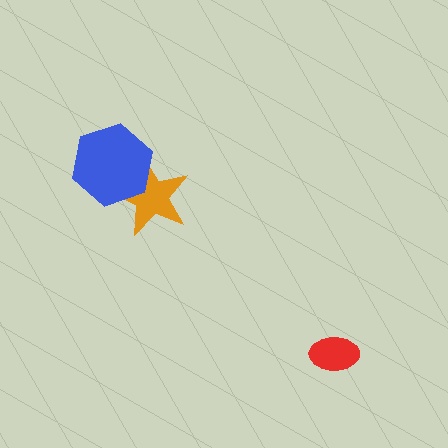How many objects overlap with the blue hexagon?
1 object overlaps with the blue hexagon.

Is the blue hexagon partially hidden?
No, no other shape covers it.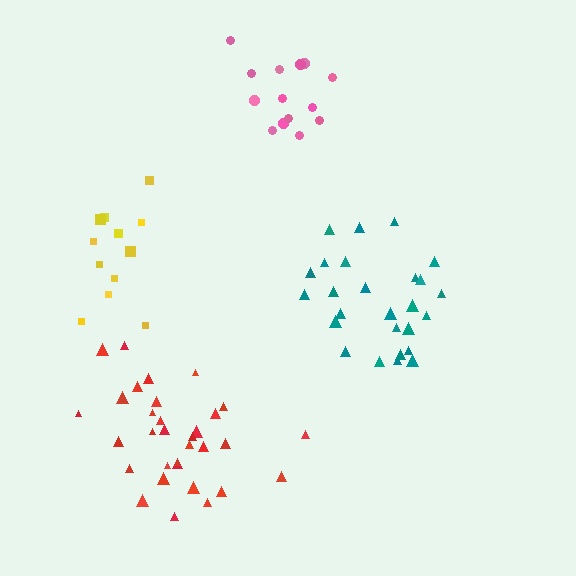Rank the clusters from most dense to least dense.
teal, red, pink, yellow.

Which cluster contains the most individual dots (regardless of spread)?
Red (32).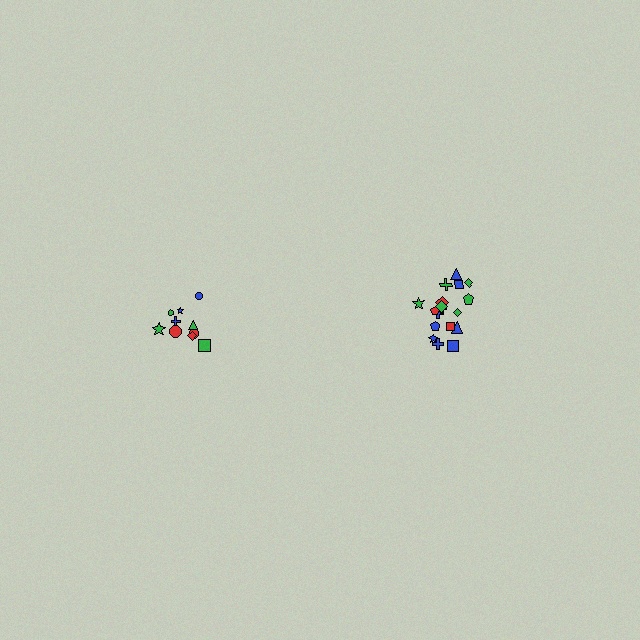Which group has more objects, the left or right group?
The right group.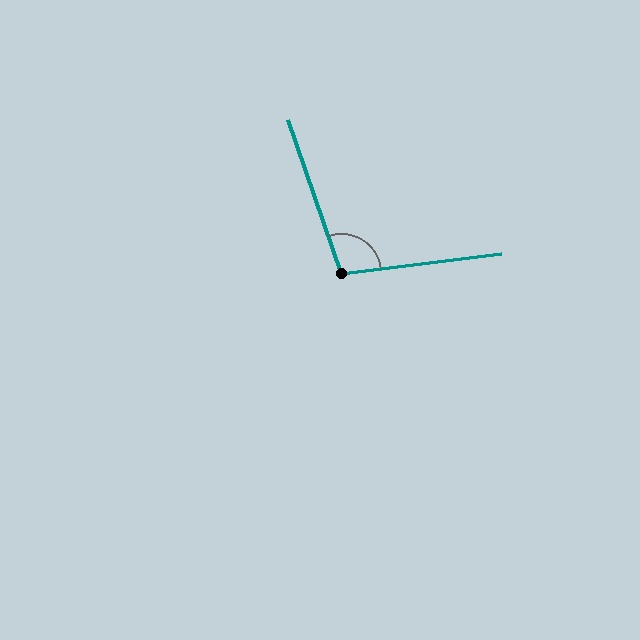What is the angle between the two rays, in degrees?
Approximately 102 degrees.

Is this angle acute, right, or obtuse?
It is obtuse.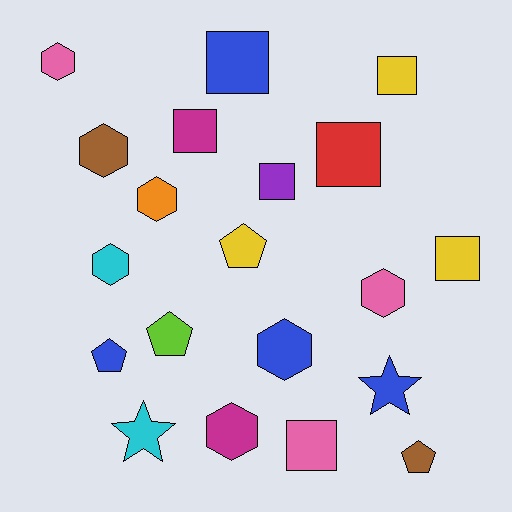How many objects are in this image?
There are 20 objects.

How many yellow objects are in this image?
There are 3 yellow objects.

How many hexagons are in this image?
There are 7 hexagons.